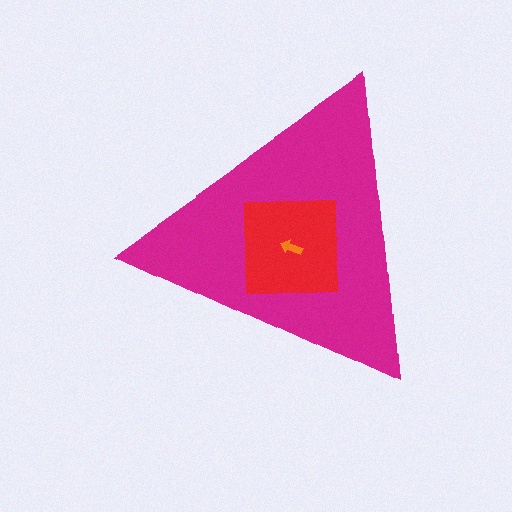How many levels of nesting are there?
3.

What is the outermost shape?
The magenta triangle.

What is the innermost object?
The orange arrow.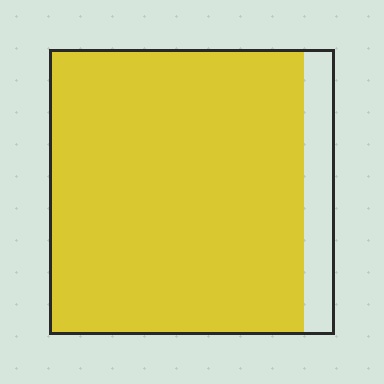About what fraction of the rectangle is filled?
About nine tenths (9/10).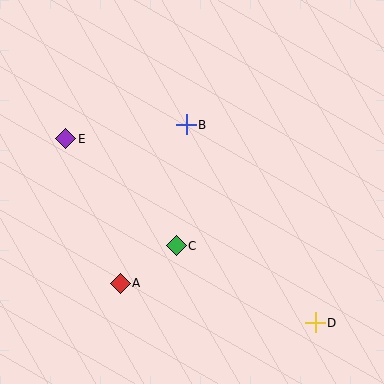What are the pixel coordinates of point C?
Point C is at (176, 246).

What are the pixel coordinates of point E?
Point E is at (66, 139).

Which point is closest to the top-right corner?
Point B is closest to the top-right corner.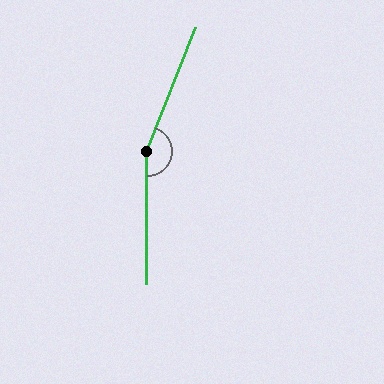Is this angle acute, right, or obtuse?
It is obtuse.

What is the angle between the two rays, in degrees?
Approximately 159 degrees.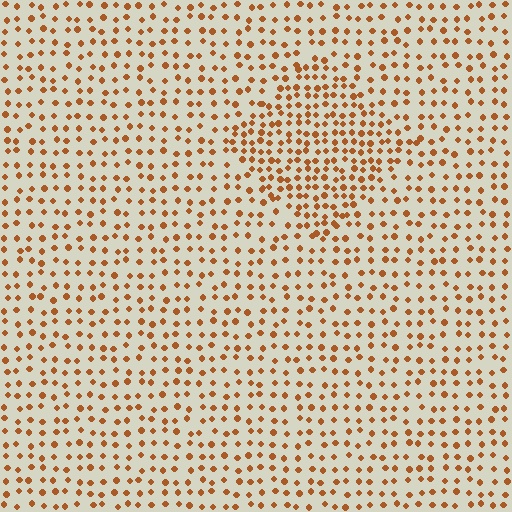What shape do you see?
I see a diamond.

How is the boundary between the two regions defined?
The boundary is defined by a change in element density (approximately 1.8x ratio). All elements are the same color, size, and shape.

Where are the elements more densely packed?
The elements are more densely packed inside the diamond boundary.